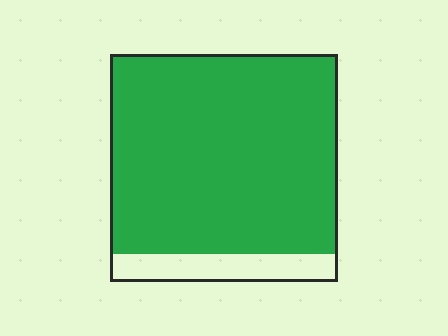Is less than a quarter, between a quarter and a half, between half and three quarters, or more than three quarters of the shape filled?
More than three quarters.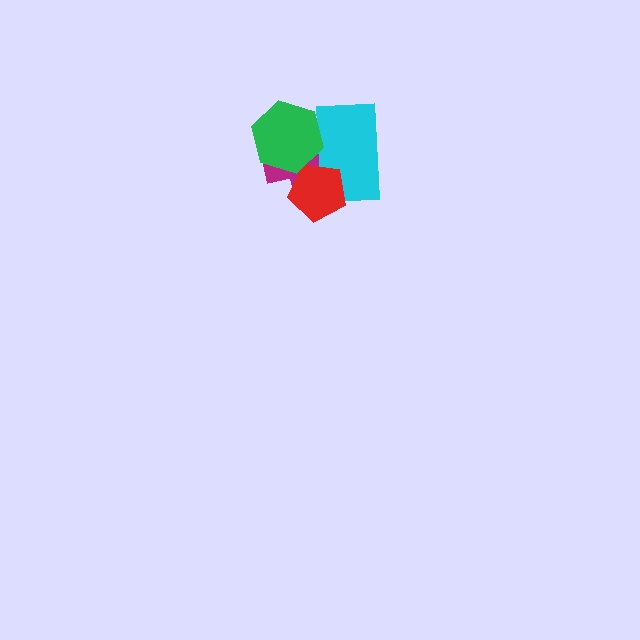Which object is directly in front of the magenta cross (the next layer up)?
The cyan rectangle is directly in front of the magenta cross.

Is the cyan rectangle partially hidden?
Yes, it is partially covered by another shape.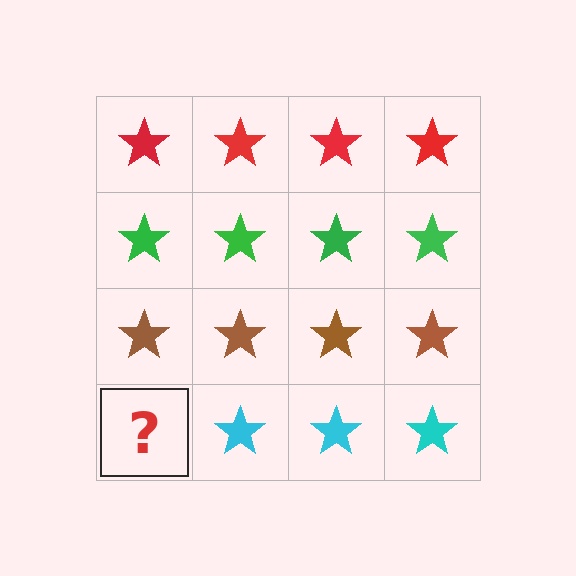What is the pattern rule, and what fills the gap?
The rule is that each row has a consistent color. The gap should be filled with a cyan star.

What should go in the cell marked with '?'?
The missing cell should contain a cyan star.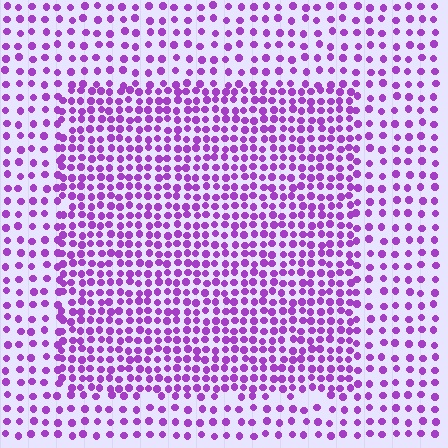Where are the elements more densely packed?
The elements are more densely packed inside the rectangle boundary.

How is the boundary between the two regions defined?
The boundary is defined by a change in element density (approximately 1.8x ratio). All elements are the same color, size, and shape.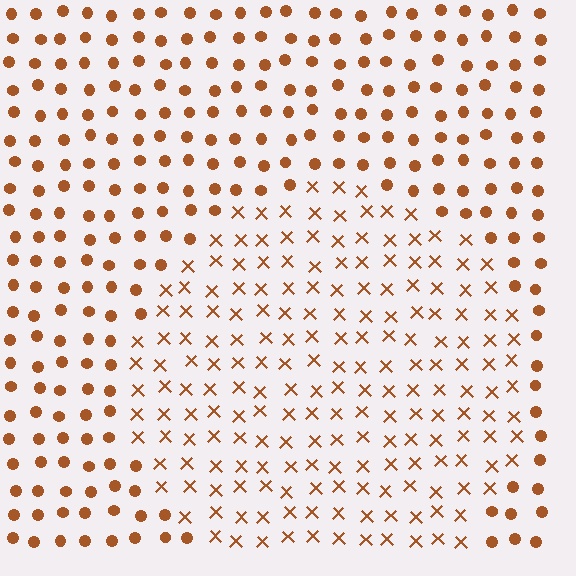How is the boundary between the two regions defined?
The boundary is defined by a change in element shape: X marks inside vs. circles outside. All elements share the same color and spacing.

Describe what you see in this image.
The image is filled with small brown elements arranged in a uniform grid. A circle-shaped region contains X marks, while the surrounding area contains circles. The boundary is defined purely by the change in element shape.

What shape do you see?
I see a circle.